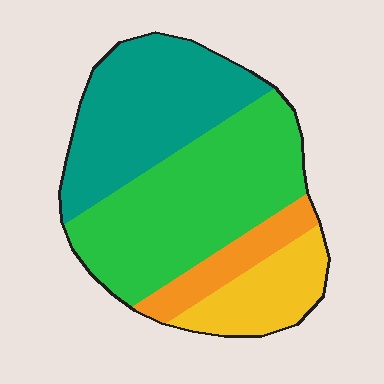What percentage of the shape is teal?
Teal covers around 35% of the shape.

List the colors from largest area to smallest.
From largest to smallest: green, teal, yellow, orange.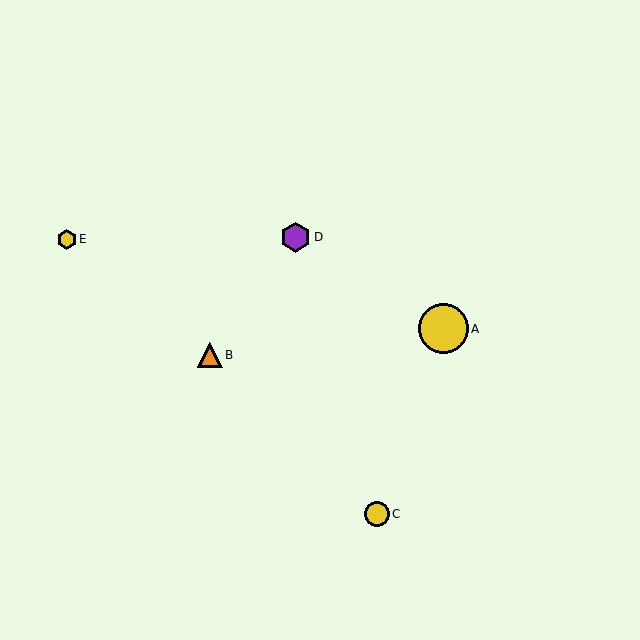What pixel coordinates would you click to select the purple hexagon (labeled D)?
Click at (296, 237) to select the purple hexagon D.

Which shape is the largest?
The yellow circle (labeled A) is the largest.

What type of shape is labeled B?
Shape B is an orange triangle.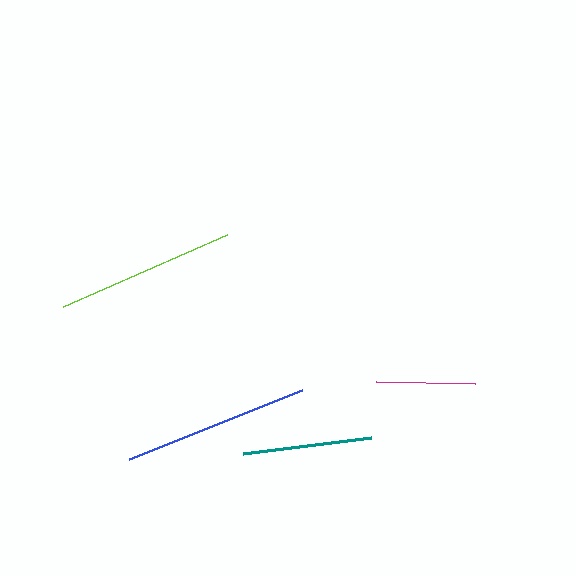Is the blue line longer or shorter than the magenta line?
The blue line is longer than the magenta line.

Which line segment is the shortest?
The magenta line is the shortest at approximately 98 pixels.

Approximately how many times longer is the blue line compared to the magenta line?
The blue line is approximately 1.9 times the length of the magenta line.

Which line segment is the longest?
The blue line is the longest at approximately 186 pixels.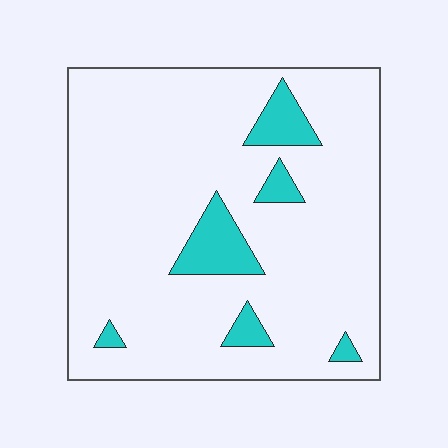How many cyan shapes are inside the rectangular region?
6.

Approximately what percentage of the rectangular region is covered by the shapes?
Approximately 10%.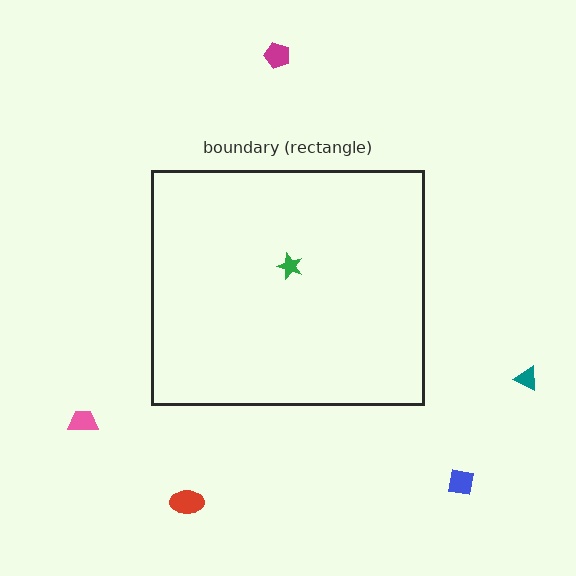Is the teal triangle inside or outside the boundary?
Outside.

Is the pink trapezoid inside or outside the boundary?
Outside.